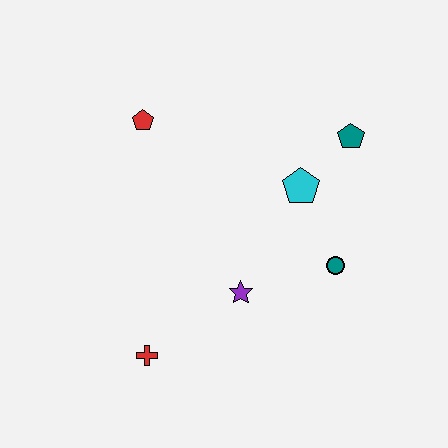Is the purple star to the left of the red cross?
No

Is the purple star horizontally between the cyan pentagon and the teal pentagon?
No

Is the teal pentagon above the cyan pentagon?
Yes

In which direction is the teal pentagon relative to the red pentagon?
The teal pentagon is to the right of the red pentagon.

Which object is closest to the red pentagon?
The cyan pentagon is closest to the red pentagon.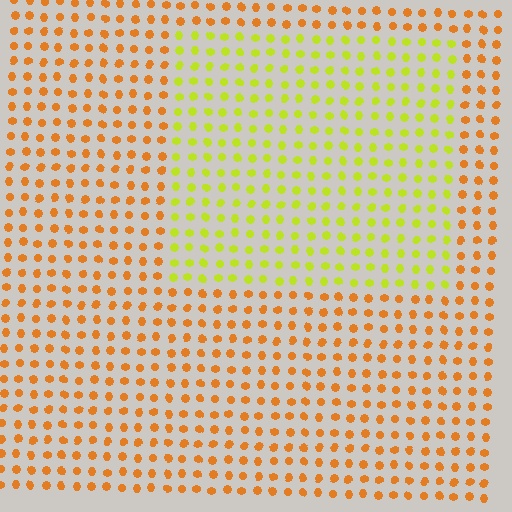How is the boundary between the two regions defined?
The boundary is defined purely by a slight shift in hue (about 45 degrees). Spacing, size, and orientation are identical on both sides.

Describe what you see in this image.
The image is filled with small orange elements in a uniform arrangement. A rectangle-shaped region is visible where the elements are tinted to a slightly different hue, forming a subtle color boundary.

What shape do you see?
I see a rectangle.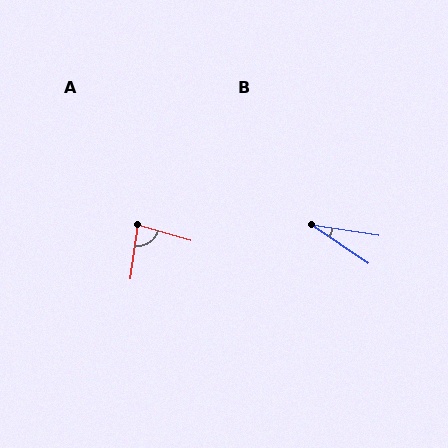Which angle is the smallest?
B, at approximately 26 degrees.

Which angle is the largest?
A, at approximately 82 degrees.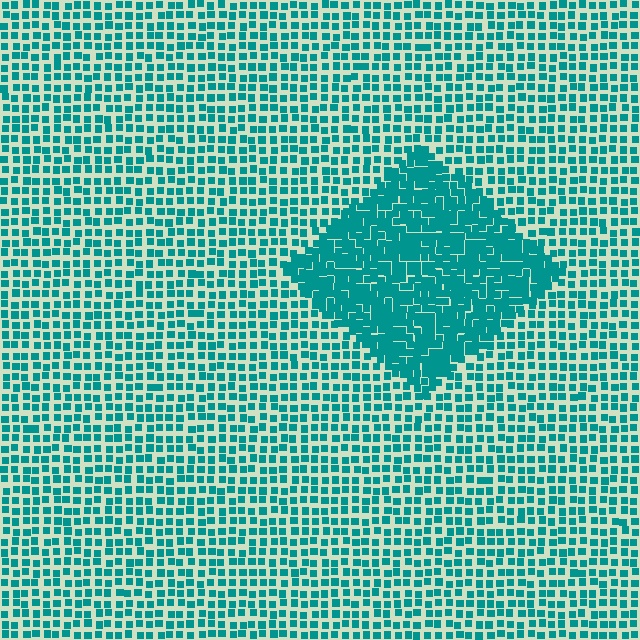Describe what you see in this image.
The image contains small teal elements arranged at two different densities. A diamond-shaped region is visible where the elements are more densely packed than the surrounding area.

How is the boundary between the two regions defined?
The boundary is defined by a change in element density (approximately 2.0x ratio). All elements are the same color, size, and shape.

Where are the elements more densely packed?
The elements are more densely packed inside the diamond boundary.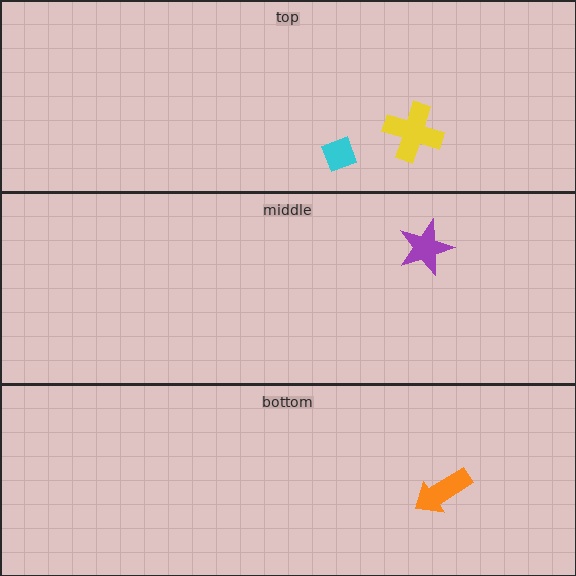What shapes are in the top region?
The yellow cross, the cyan diamond.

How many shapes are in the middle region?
1.